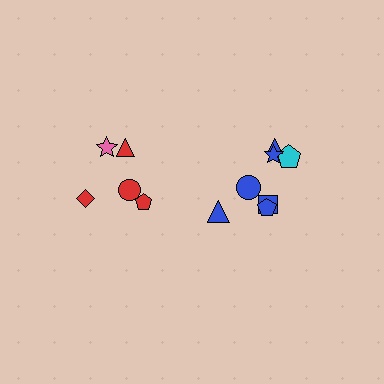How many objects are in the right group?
There are 7 objects.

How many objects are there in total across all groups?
There are 12 objects.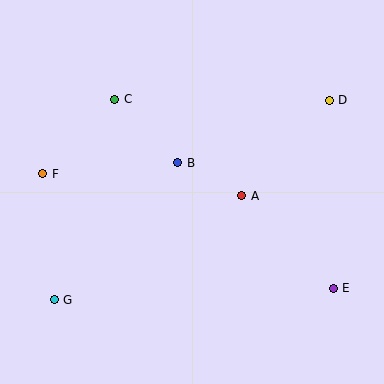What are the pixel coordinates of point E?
Point E is at (333, 288).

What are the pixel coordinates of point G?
Point G is at (54, 300).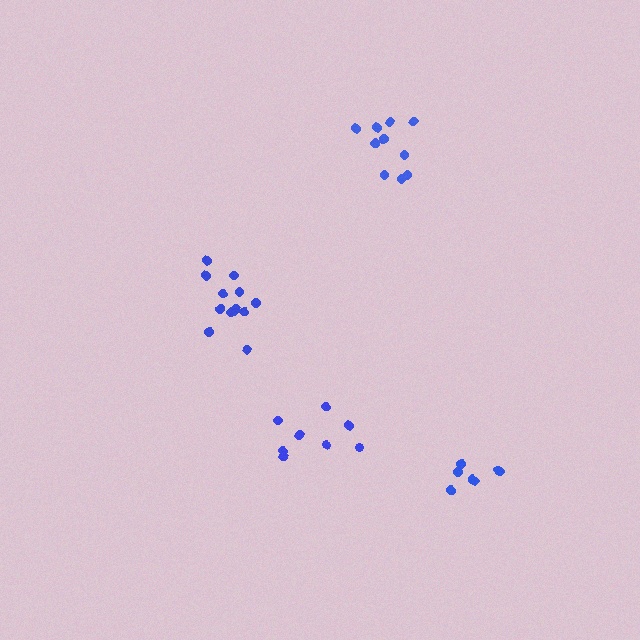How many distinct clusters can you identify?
There are 4 distinct clusters.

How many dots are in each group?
Group 1: 8 dots, Group 2: 7 dots, Group 3: 13 dots, Group 4: 10 dots (38 total).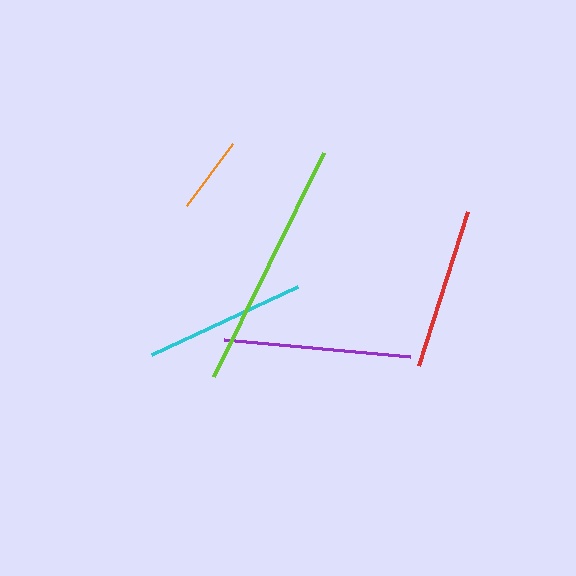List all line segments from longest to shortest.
From longest to shortest: lime, purple, cyan, red, orange.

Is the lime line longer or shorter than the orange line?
The lime line is longer than the orange line.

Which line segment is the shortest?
The orange line is the shortest at approximately 77 pixels.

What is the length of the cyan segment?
The cyan segment is approximately 161 pixels long.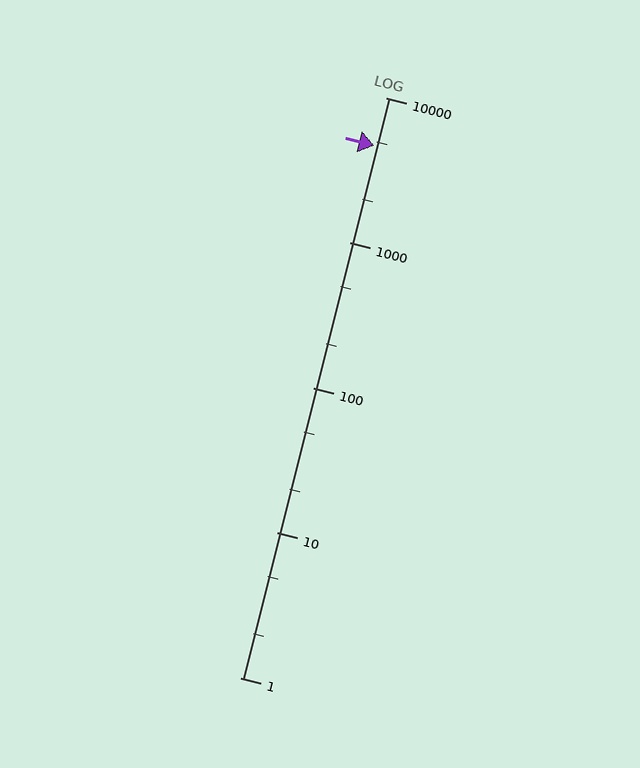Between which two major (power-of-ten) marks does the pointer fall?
The pointer is between 1000 and 10000.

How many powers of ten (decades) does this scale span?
The scale spans 4 decades, from 1 to 10000.